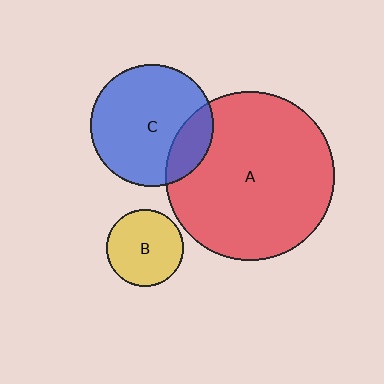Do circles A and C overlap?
Yes.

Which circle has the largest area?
Circle A (red).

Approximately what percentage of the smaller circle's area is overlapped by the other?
Approximately 20%.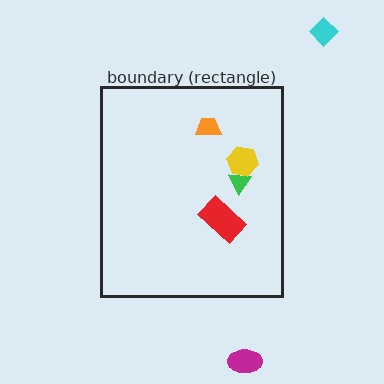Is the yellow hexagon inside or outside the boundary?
Inside.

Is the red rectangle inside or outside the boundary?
Inside.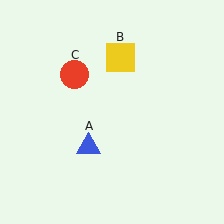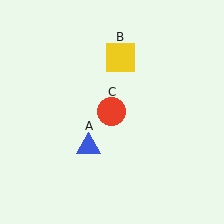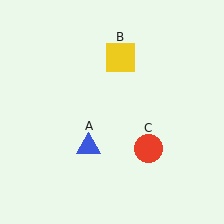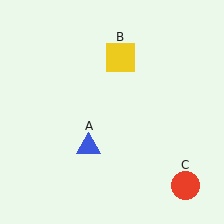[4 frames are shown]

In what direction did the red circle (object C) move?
The red circle (object C) moved down and to the right.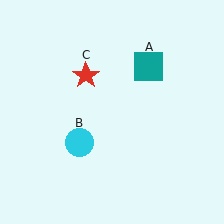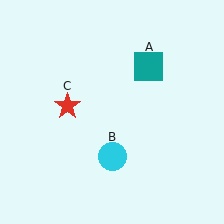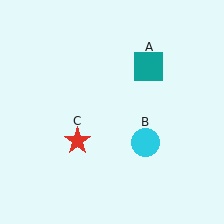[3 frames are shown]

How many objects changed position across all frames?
2 objects changed position: cyan circle (object B), red star (object C).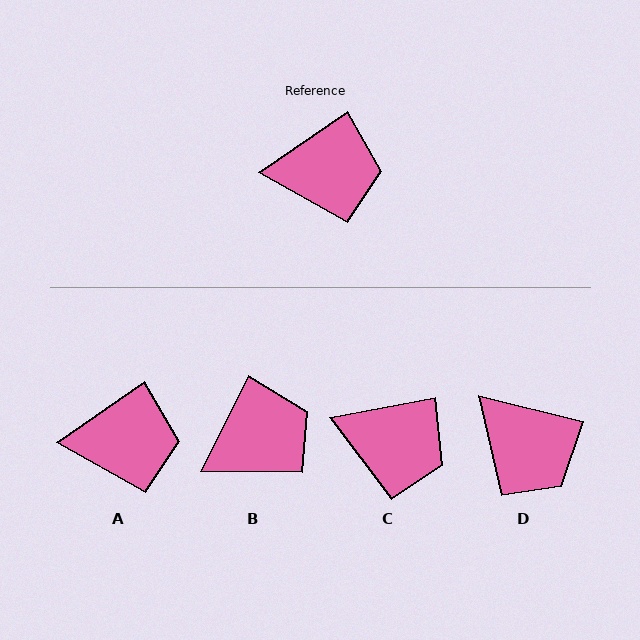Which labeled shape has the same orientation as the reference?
A.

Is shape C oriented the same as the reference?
No, it is off by about 24 degrees.